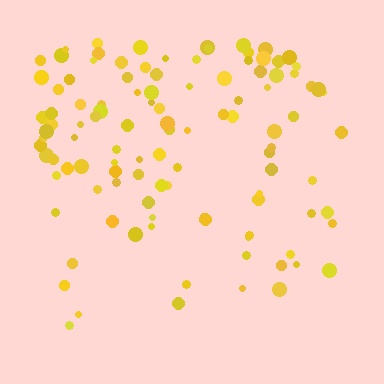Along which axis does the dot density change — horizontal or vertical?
Vertical.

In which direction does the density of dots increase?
From bottom to top, with the top side densest.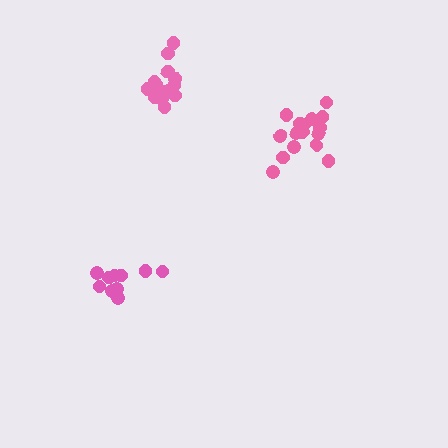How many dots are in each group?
Group 1: 16 dots, Group 2: 16 dots, Group 3: 11 dots (43 total).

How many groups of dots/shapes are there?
There are 3 groups.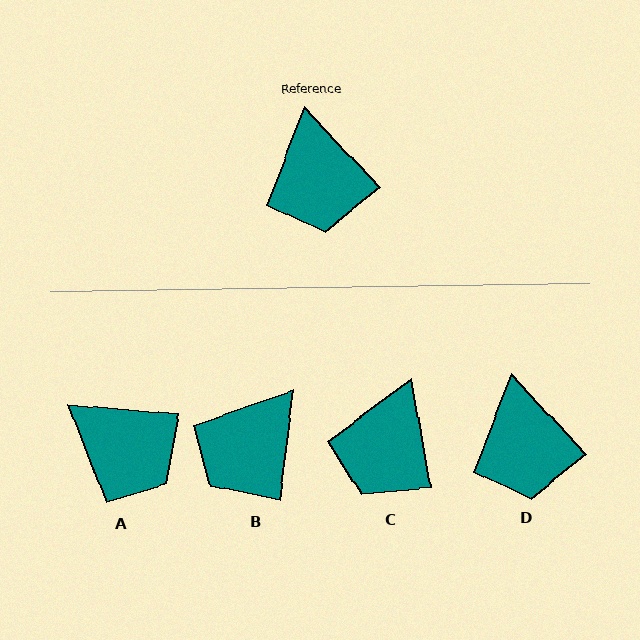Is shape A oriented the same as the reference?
No, it is off by about 42 degrees.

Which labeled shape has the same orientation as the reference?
D.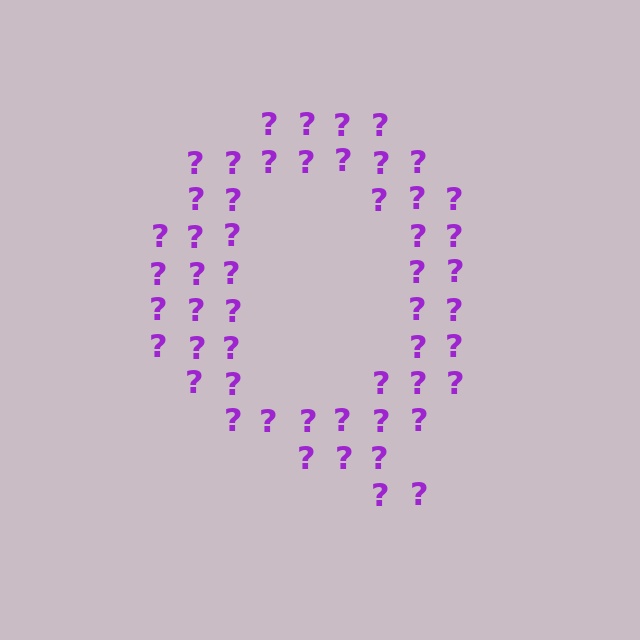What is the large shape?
The large shape is the letter Q.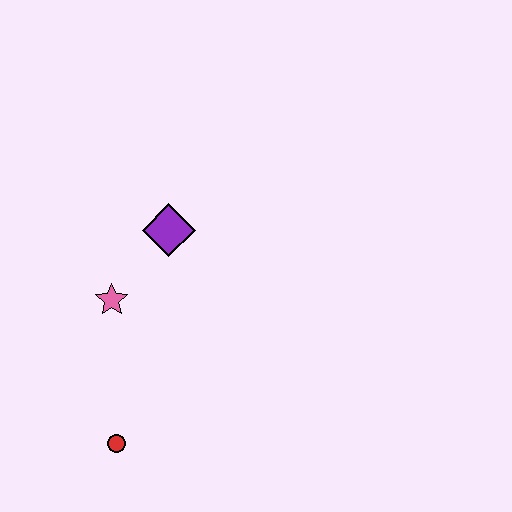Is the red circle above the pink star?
No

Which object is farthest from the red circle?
The purple diamond is farthest from the red circle.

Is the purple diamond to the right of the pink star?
Yes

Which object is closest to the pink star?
The purple diamond is closest to the pink star.